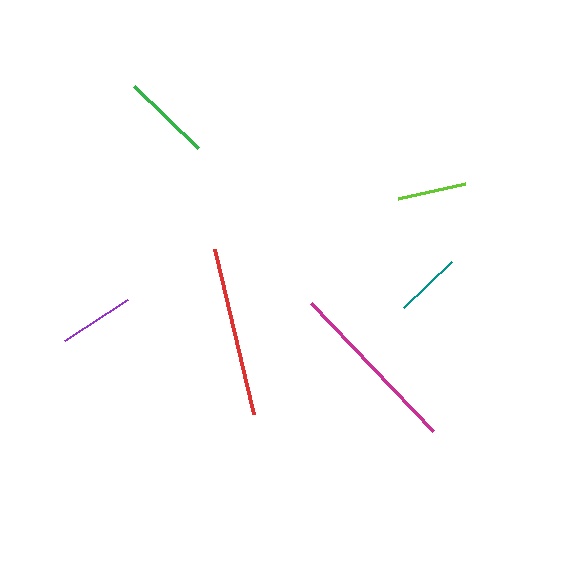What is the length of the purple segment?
The purple segment is approximately 76 pixels long.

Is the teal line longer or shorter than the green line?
The green line is longer than the teal line.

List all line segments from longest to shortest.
From longest to shortest: magenta, red, green, purple, lime, teal.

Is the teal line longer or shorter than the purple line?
The purple line is longer than the teal line.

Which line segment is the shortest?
The teal line is the shortest at approximately 67 pixels.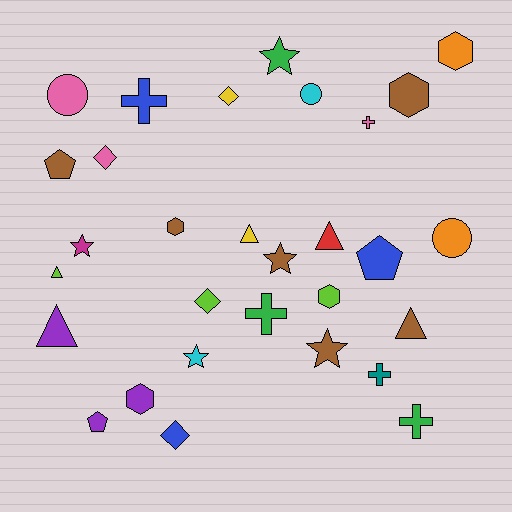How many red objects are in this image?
There is 1 red object.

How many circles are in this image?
There are 3 circles.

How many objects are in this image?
There are 30 objects.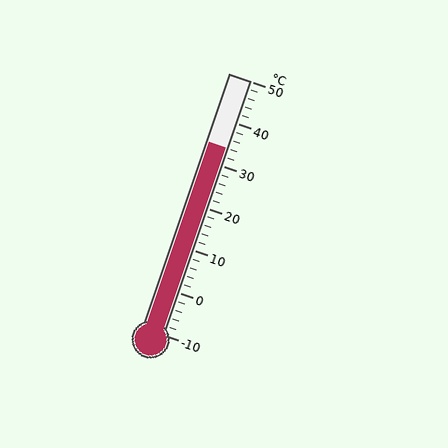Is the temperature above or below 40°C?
The temperature is below 40°C.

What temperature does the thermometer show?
The thermometer shows approximately 34°C.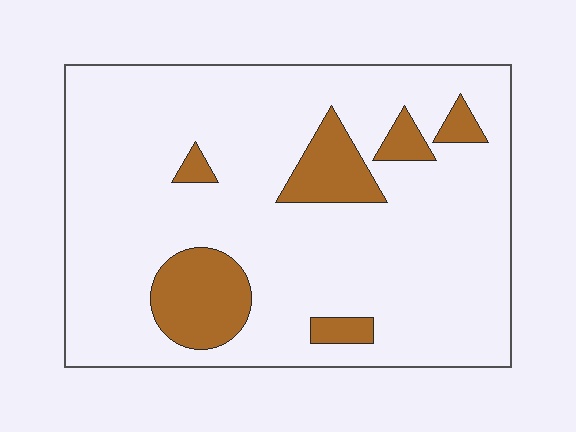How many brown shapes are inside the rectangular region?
6.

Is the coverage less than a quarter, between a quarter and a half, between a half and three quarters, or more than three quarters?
Less than a quarter.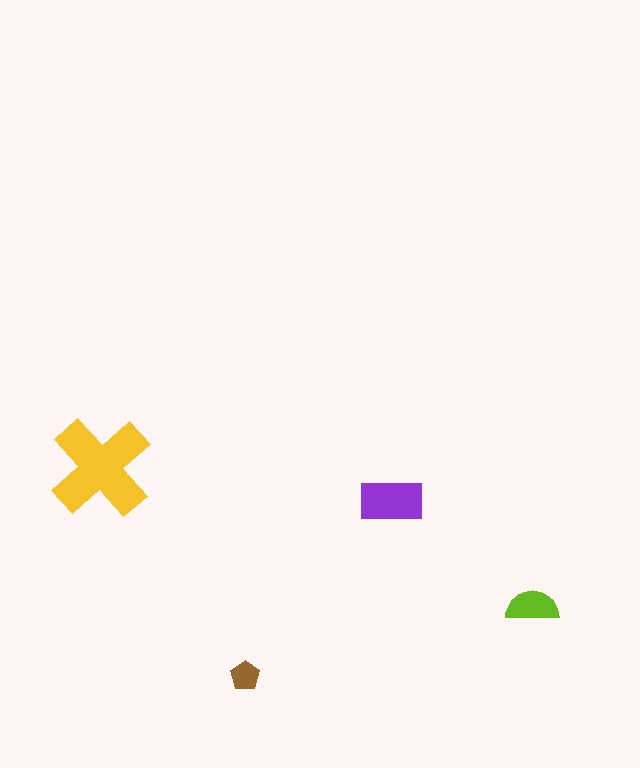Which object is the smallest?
The brown pentagon.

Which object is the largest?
The yellow cross.